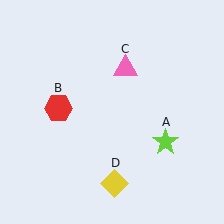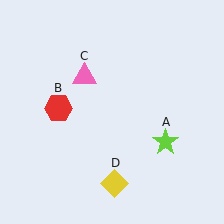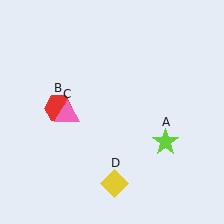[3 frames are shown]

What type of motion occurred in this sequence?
The pink triangle (object C) rotated counterclockwise around the center of the scene.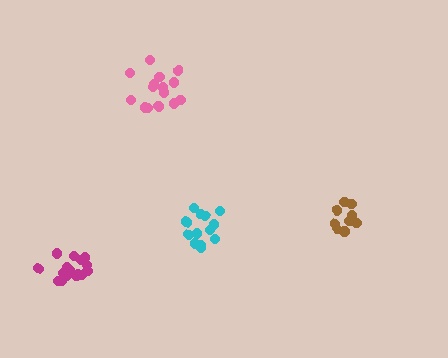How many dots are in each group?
Group 1: 13 dots, Group 2: 16 dots, Group 3: 10 dots, Group 4: 16 dots (55 total).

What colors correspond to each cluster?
The clusters are colored: cyan, pink, brown, magenta.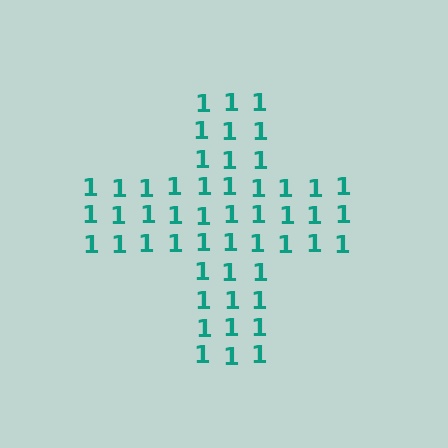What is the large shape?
The large shape is a cross.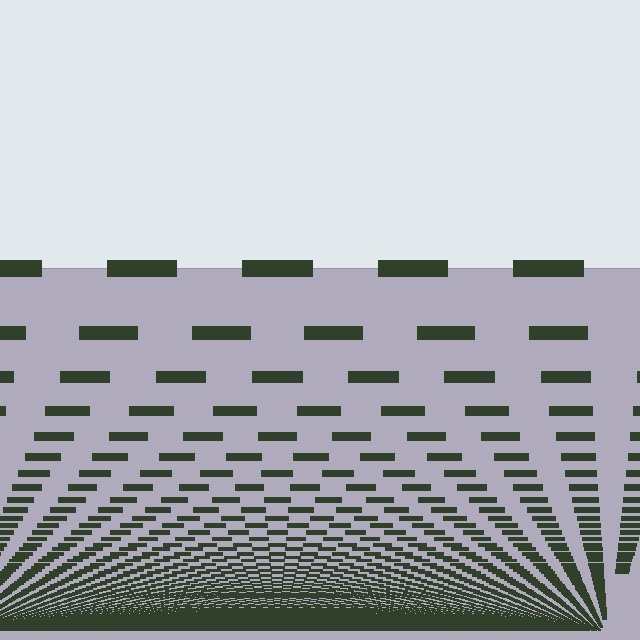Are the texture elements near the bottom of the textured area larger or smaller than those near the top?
Smaller. The gradient is inverted — elements near the bottom are smaller and denser.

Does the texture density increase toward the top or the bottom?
Density increases toward the bottom.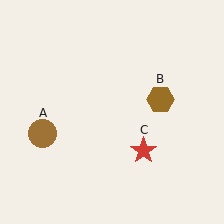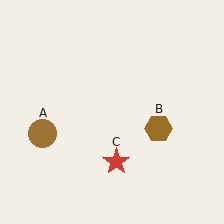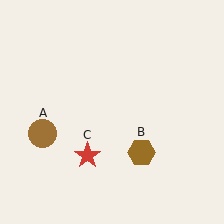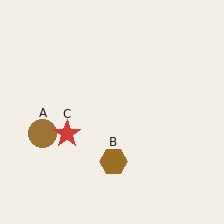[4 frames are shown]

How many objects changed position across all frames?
2 objects changed position: brown hexagon (object B), red star (object C).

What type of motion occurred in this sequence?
The brown hexagon (object B), red star (object C) rotated clockwise around the center of the scene.